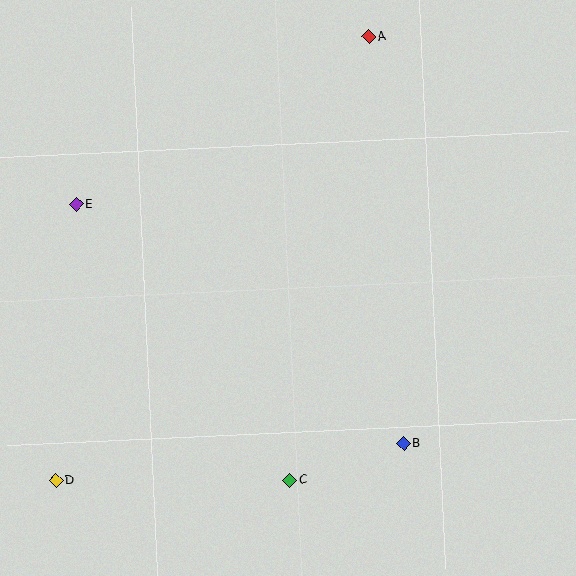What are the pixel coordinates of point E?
Point E is at (76, 204).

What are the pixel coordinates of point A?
Point A is at (369, 37).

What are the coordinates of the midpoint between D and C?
The midpoint between D and C is at (173, 481).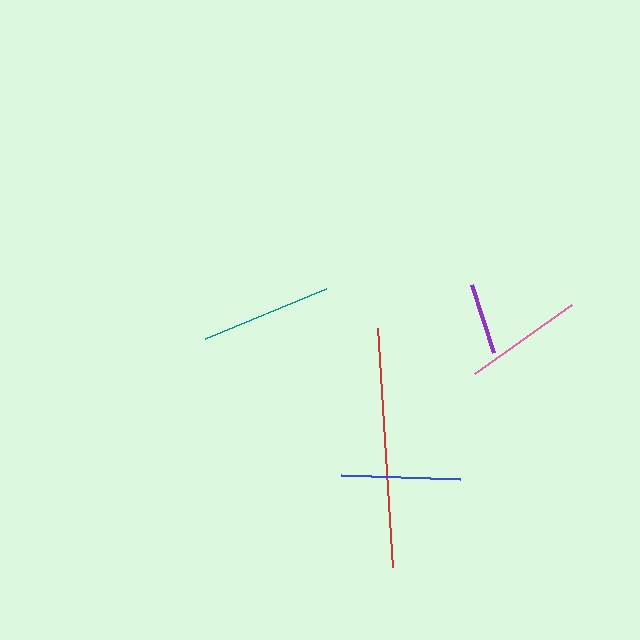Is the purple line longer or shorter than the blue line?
The blue line is longer than the purple line.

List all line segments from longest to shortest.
From longest to shortest: red, teal, pink, blue, purple.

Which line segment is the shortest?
The purple line is the shortest at approximately 71 pixels.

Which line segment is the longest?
The red line is the longest at approximately 240 pixels.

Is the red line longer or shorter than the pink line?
The red line is longer than the pink line.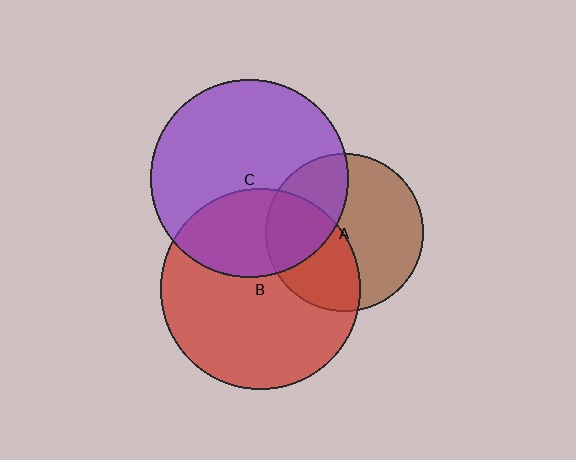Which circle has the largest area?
Circle B (red).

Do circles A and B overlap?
Yes.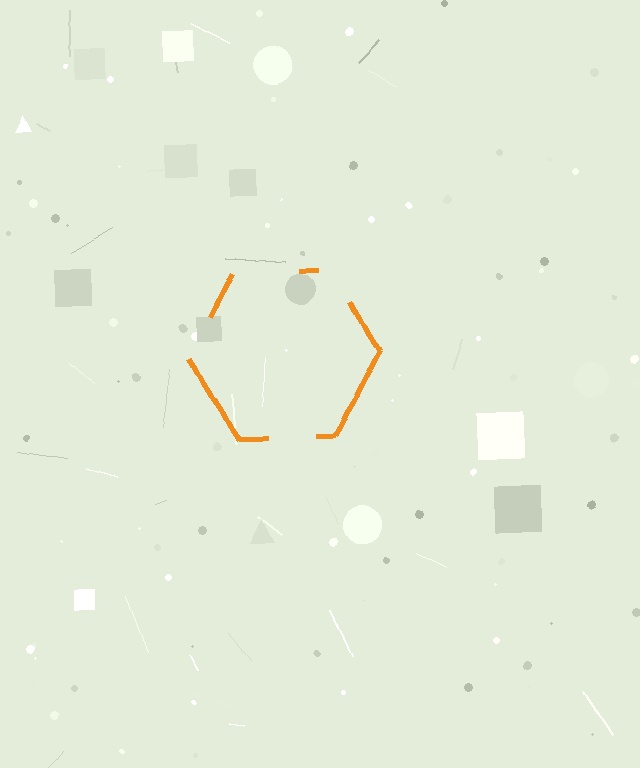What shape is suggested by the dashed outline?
The dashed outline suggests a hexagon.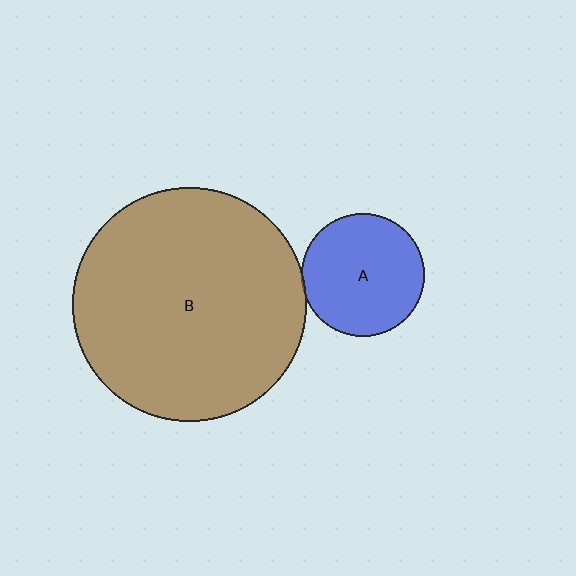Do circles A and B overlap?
Yes.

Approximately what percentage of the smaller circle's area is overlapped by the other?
Approximately 5%.